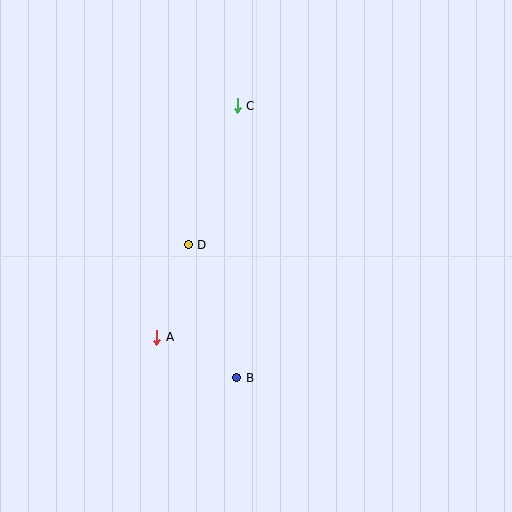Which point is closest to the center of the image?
Point D at (188, 245) is closest to the center.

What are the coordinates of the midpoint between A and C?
The midpoint between A and C is at (197, 221).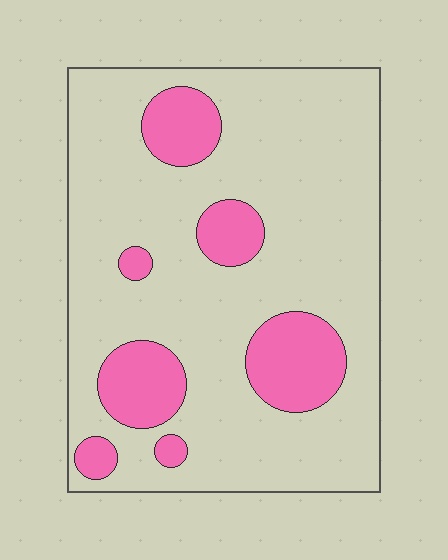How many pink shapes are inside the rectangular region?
7.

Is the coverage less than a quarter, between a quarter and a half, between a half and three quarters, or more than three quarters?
Less than a quarter.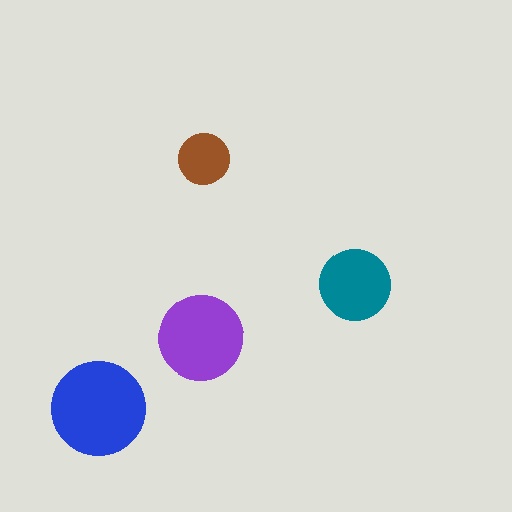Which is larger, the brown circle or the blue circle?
The blue one.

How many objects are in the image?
There are 4 objects in the image.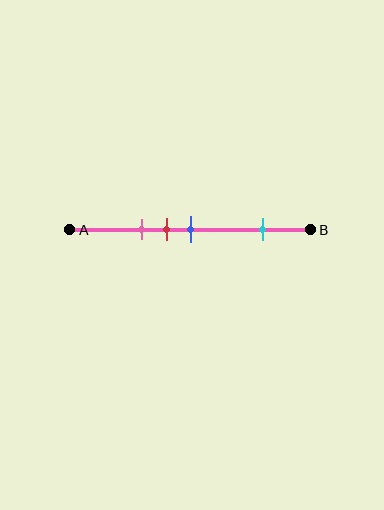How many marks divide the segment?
There are 4 marks dividing the segment.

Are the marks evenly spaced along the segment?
No, the marks are not evenly spaced.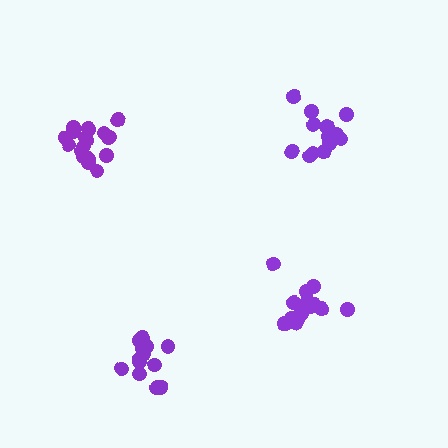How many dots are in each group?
Group 1: 18 dots, Group 2: 16 dots, Group 3: 14 dots, Group 4: 13 dots (61 total).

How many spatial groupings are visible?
There are 4 spatial groupings.